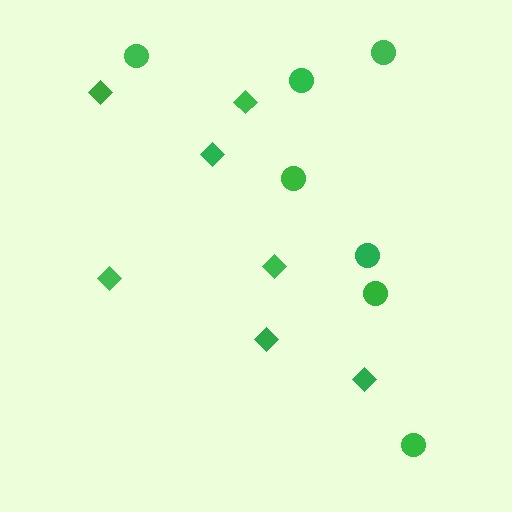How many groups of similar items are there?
There are 2 groups: one group of diamonds (7) and one group of circles (7).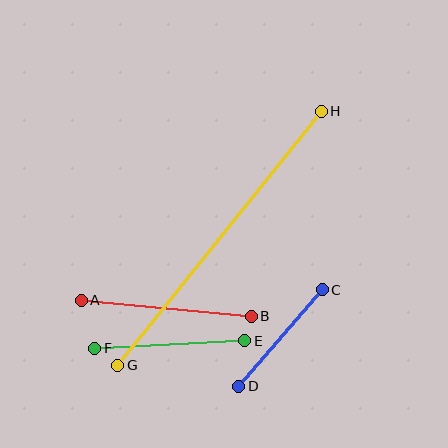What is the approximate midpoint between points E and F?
The midpoint is at approximately (170, 344) pixels.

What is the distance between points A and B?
The distance is approximately 171 pixels.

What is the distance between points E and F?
The distance is approximately 150 pixels.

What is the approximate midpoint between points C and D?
The midpoint is at approximately (280, 338) pixels.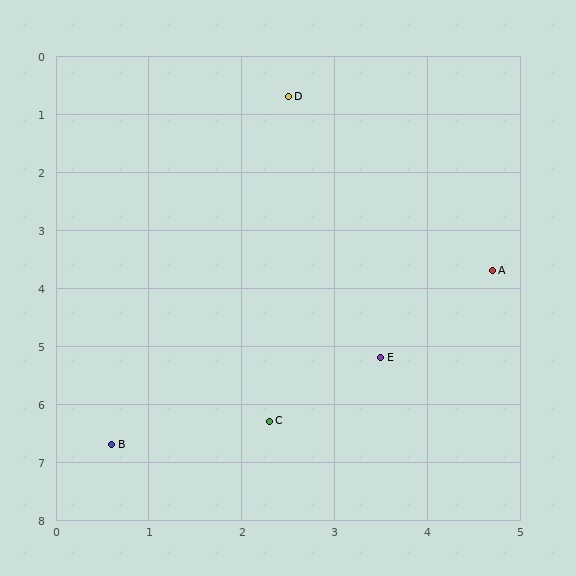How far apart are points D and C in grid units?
Points D and C are about 5.6 grid units apart.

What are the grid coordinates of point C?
Point C is at approximately (2.3, 6.3).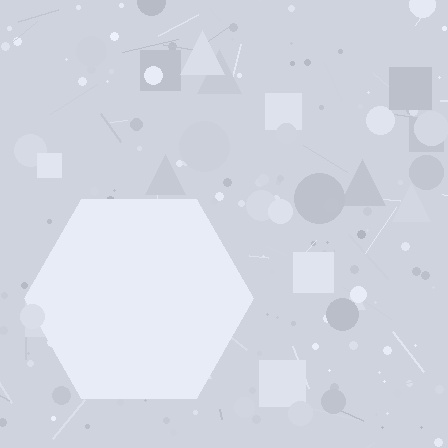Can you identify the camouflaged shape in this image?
The camouflaged shape is a hexagon.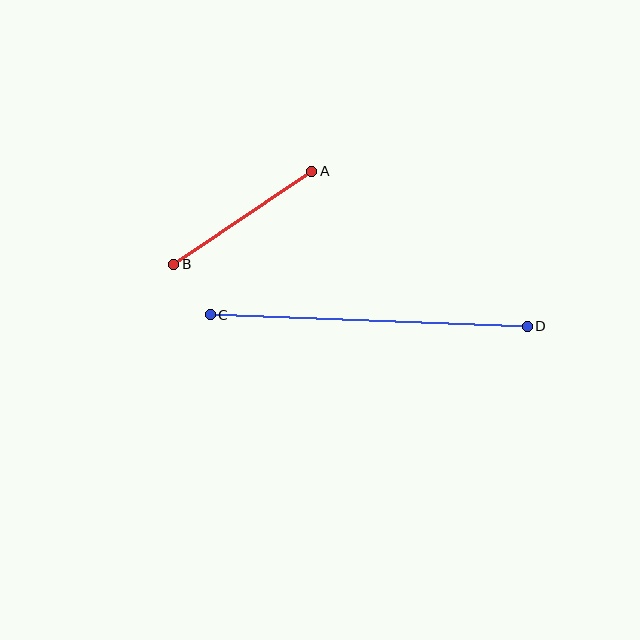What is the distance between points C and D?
The distance is approximately 317 pixels.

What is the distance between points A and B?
The distance is approximately 167 pixels.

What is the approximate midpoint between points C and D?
The midpoint is at approximately (369, 320) pixels.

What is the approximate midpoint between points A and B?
The midpoint is at approximately (243, 218) pixels.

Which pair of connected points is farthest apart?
Points C and D are farthest apart.